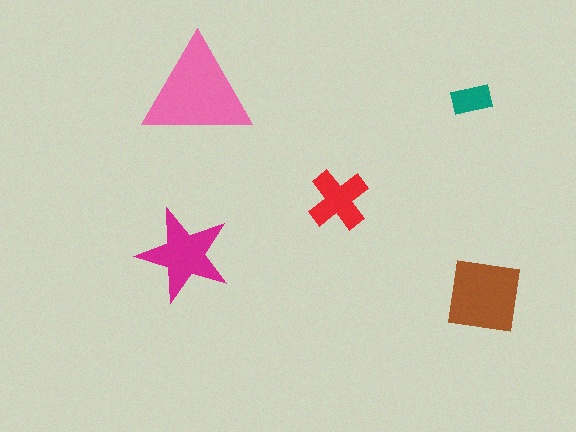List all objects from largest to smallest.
The pink triangle, the brown square, the magenta star, the red cross, the teal rectangle.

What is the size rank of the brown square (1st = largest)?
2nd.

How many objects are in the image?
There are 5 objects in the image.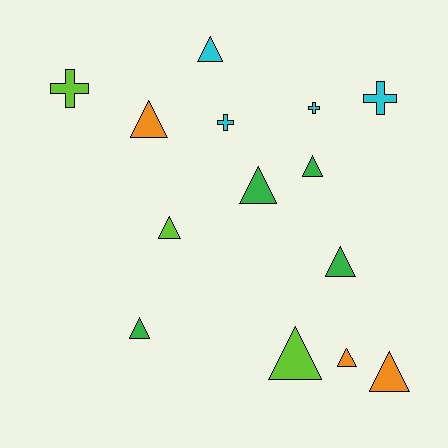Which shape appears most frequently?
Triangle, with 10 objects.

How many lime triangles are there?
There are 2 lime triangles.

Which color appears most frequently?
Green, with 4 objects.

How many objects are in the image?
There are 14 objects.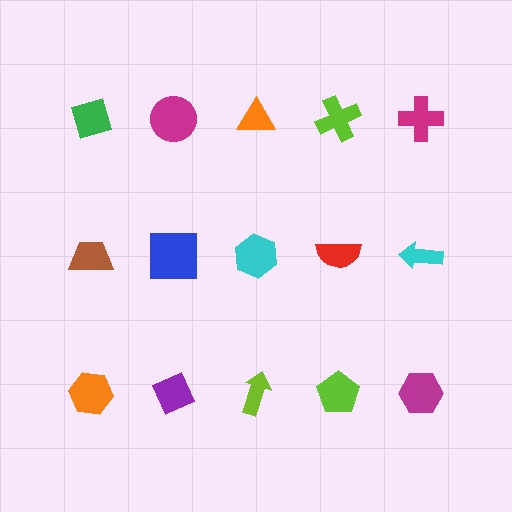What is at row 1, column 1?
A green diamond.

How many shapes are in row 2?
5 shapes.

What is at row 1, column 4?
A lime cross.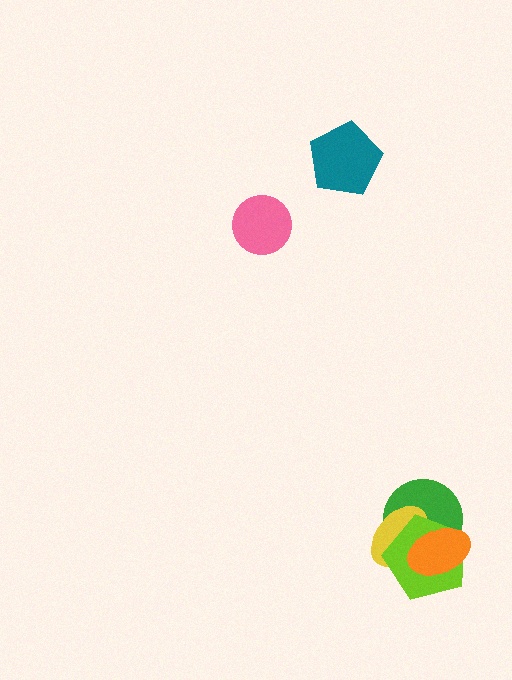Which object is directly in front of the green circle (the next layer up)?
The yellow ellipse is directly in front of the green circle.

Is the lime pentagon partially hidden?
Yes, it is partially covered by another shape.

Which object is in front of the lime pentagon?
The orange ellipse is in front of the lime pentagon.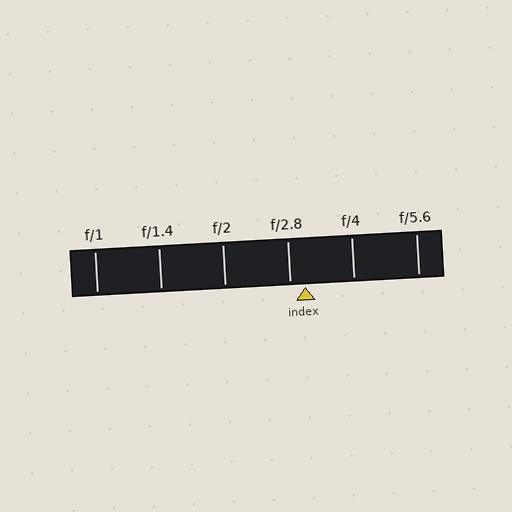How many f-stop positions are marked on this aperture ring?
There are 6 f-stop positions marked.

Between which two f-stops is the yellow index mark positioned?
The index mark is between f/2.8 and f/4.